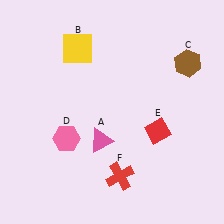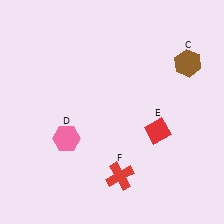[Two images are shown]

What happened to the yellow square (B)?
The yellow square (B) was removed in Image 2. It was in the top-left area of Image 1.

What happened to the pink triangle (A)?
The pink triangle (A) was removed in Image 2. It was in the bottom-left area of Image 1.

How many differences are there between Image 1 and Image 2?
There are 2 differences between the two images.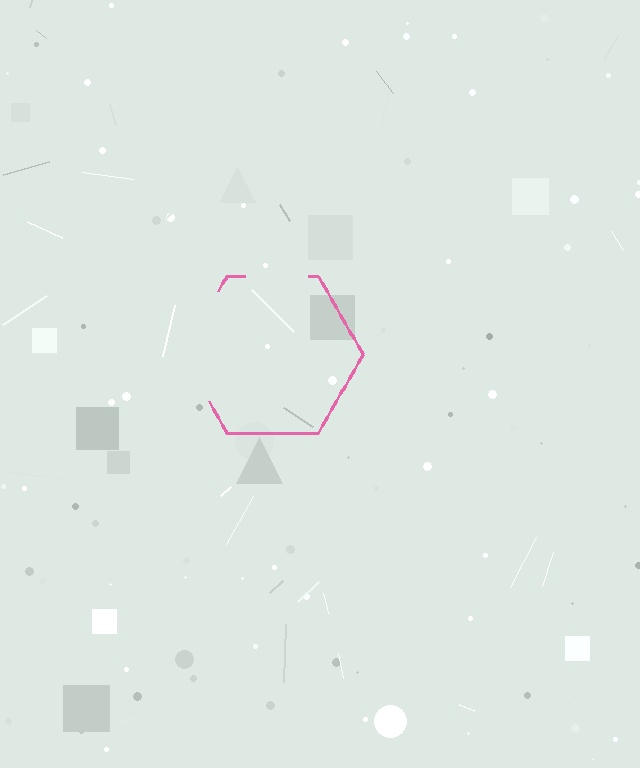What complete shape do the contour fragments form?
The contour fragments form a hexagon.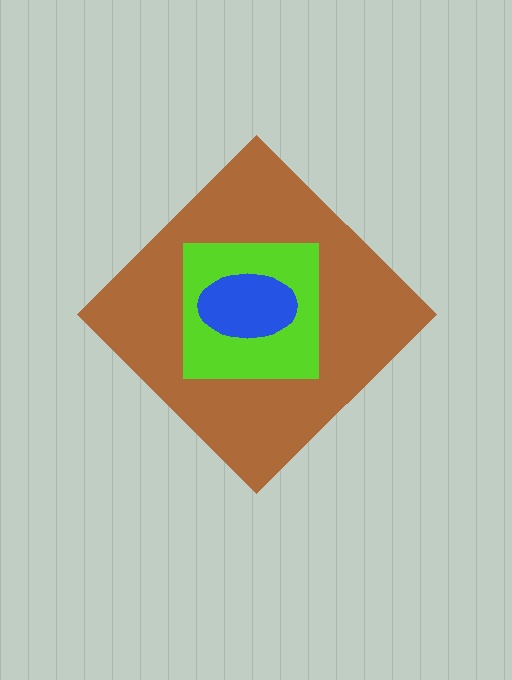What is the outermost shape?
The brown diamond.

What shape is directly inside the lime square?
The blue ellipse.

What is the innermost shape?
The blue ellipse.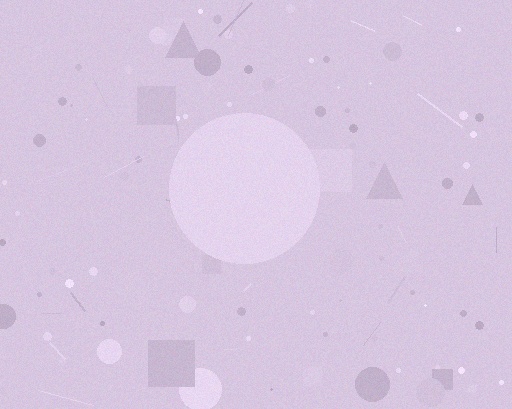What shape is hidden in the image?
A circle is hidden in the image.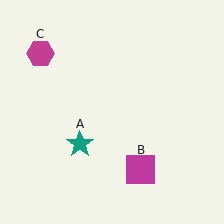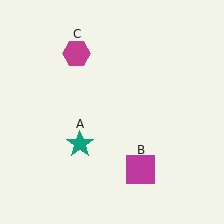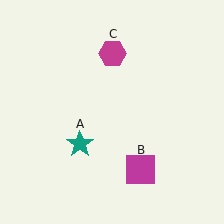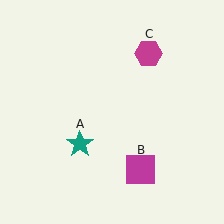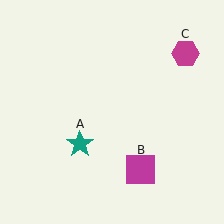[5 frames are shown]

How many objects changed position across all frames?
1 object changed position: magenta hexagon (object C).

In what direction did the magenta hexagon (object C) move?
The magenta hexagon (object C) moved right.